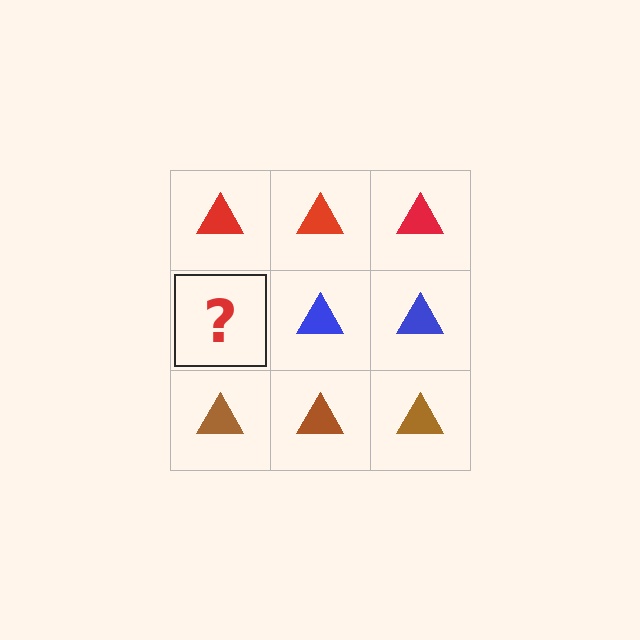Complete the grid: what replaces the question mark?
The question mark should be replaced with a blue triangle.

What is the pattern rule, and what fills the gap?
The rule is that each row has a consistent color. The gap should be filled with a blue triangle.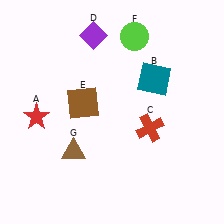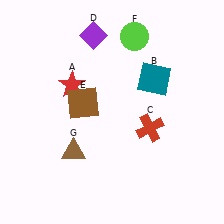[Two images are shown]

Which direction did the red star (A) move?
The red star (A) moved right.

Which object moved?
The red star (A) moved right.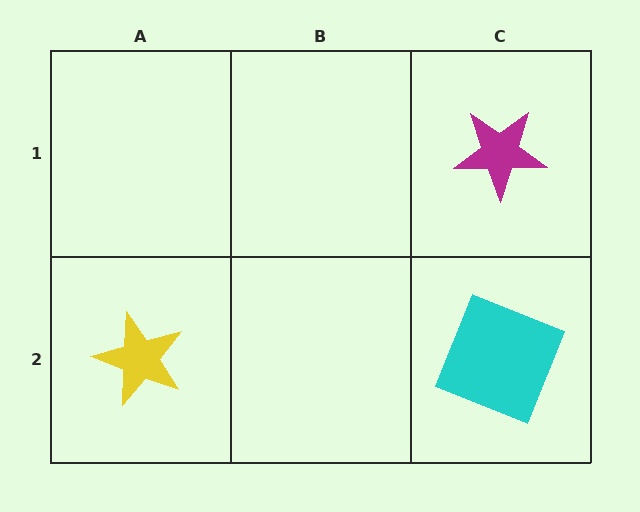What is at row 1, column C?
A magenta star.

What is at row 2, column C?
A cyan square.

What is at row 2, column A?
A yellow star.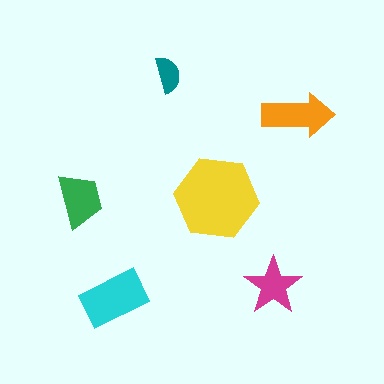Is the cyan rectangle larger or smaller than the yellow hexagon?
Smaller.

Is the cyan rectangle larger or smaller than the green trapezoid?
Larger.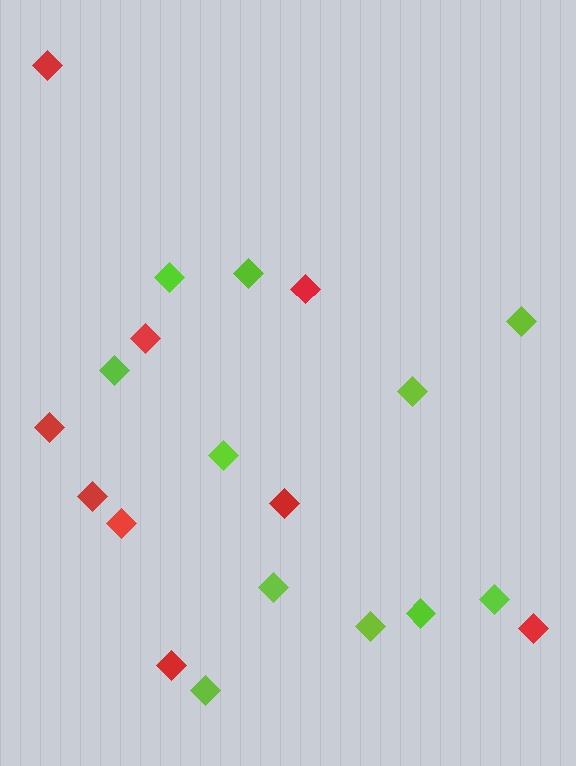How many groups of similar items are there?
There are 2 groups: one group of lime diamonds (11) and one group of red diamonds (9).